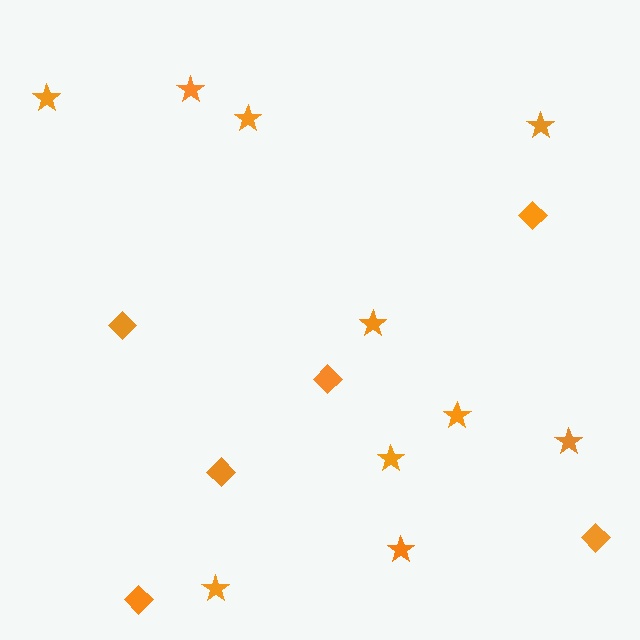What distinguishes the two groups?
There are 2 groups: one group of stars (10) and one group of diamonds (6).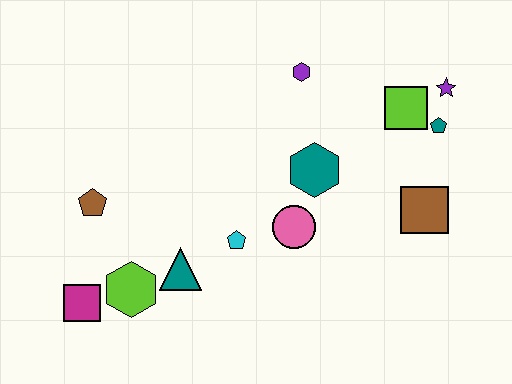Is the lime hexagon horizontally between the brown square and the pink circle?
No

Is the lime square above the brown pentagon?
Yes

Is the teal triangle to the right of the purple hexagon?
No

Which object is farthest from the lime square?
The magenta square is farthest from the lime square.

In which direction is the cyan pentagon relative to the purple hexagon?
The cyan pentagon is below the purple hexagon.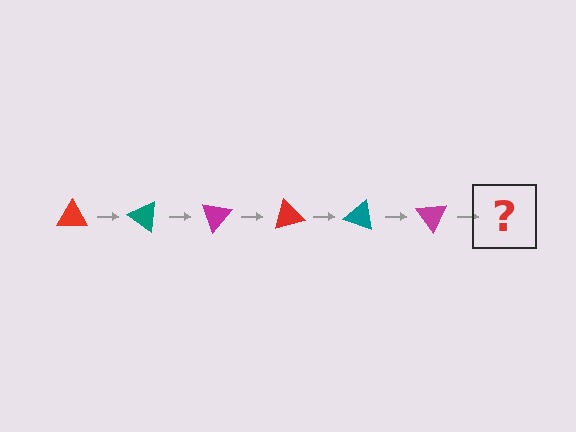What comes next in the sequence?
The next element should be a red triangle, rotated 210 degrees from the start.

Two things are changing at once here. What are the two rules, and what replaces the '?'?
The two rules are that it rotates 35 degrees each step and the color cycles through red, teal, and magenta. The '?' should be a red triangle, rotated 210 degrees from the start.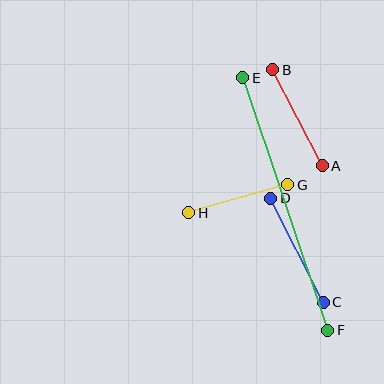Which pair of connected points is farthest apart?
Points E and F are farthest apart.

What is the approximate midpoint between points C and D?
The midpoint is at approximately (297, 250) pixels.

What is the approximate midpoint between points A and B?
The midpoint is at approximately (297, 118) pixels.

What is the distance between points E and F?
The distance is approximately 266 pixels.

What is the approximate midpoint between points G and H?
The midpoint is at approximately (238, 199) pixels.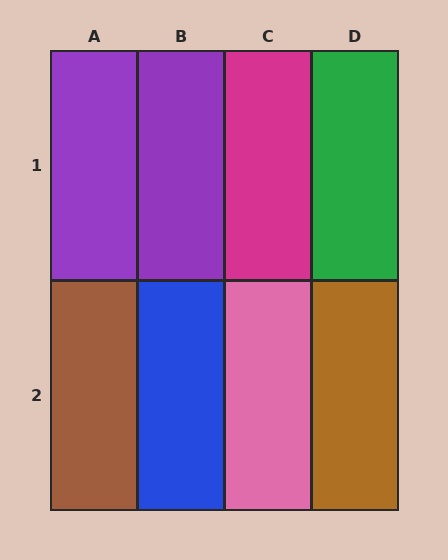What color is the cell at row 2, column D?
Brown.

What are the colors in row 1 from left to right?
Purple, purple, magenta, green.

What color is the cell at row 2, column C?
Pink.